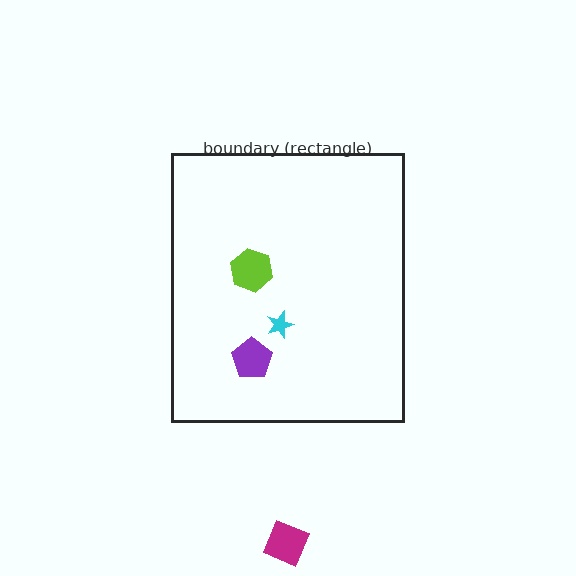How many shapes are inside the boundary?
3 inside, 1 outside.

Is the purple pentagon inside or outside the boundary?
Inside.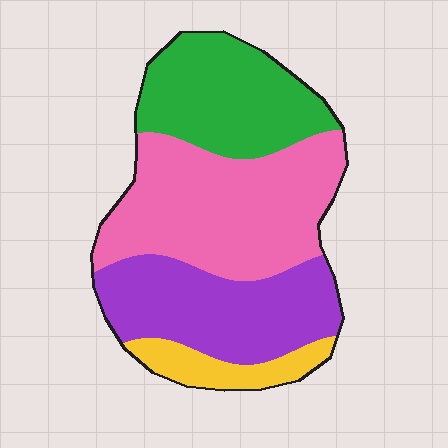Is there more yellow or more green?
Green.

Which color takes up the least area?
Yellow, at roughly 10%.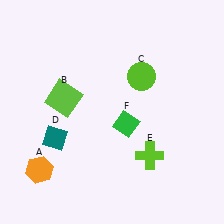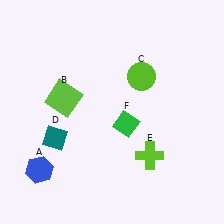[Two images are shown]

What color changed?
The hexagon (A) changed from orange in Image 1 to blue in Image 2.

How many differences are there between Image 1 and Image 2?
There is 1 difference between the two images.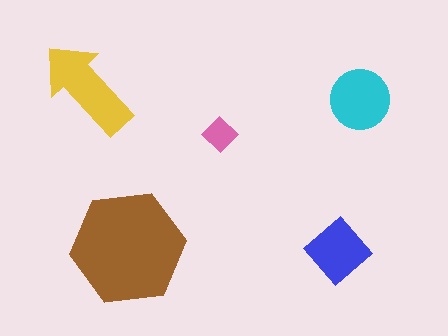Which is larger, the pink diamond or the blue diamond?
The blue diamond.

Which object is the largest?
The brown hexagon.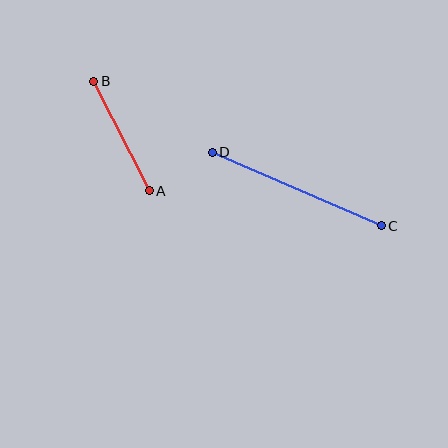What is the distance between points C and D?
The distance is approximately 184 pixels.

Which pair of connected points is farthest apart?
Points C and D are farthest apart.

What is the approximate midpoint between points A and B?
The midpoint is at approximately (122, 136) pixels.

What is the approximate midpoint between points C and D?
The midpoint is at approximately (297, 189) pixels.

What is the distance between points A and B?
The distance is approximately 122 pixels.